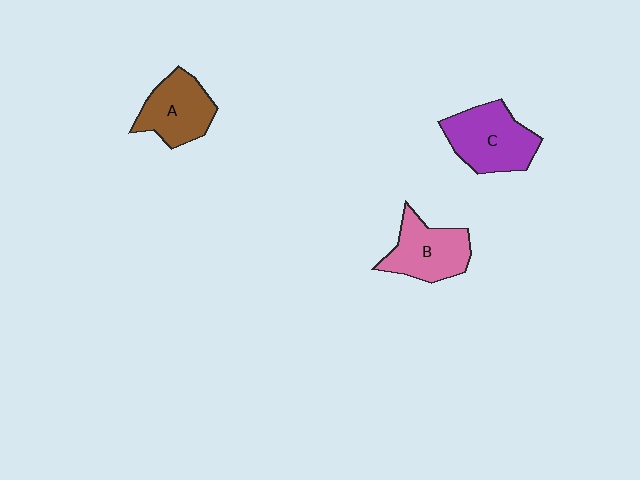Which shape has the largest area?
Shape C (purple).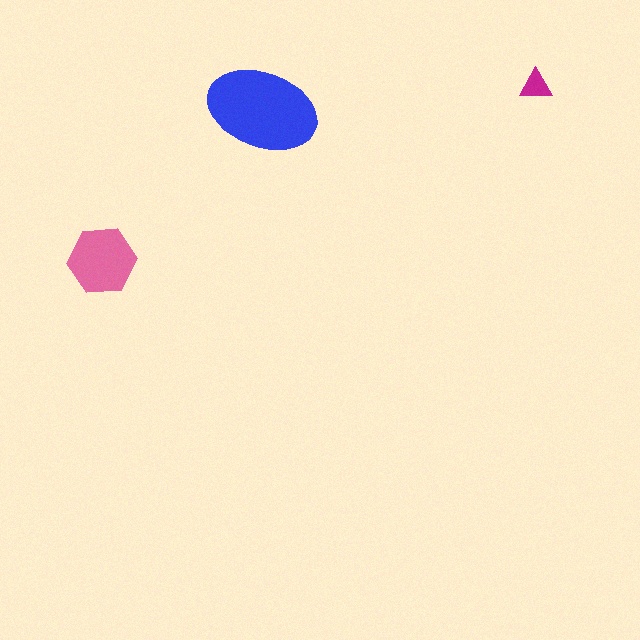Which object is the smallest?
The magenta triangle.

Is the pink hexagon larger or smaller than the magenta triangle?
Larger.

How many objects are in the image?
There are 3 objects in the image.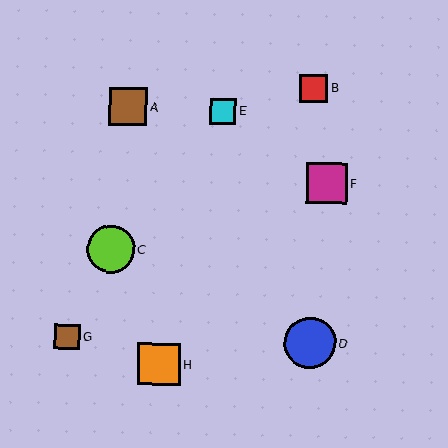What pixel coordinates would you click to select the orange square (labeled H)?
Click at (159, 364) to select the orange square H.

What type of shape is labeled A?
Shape A is a brown square.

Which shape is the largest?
The blue circle (labeled D) is the largest.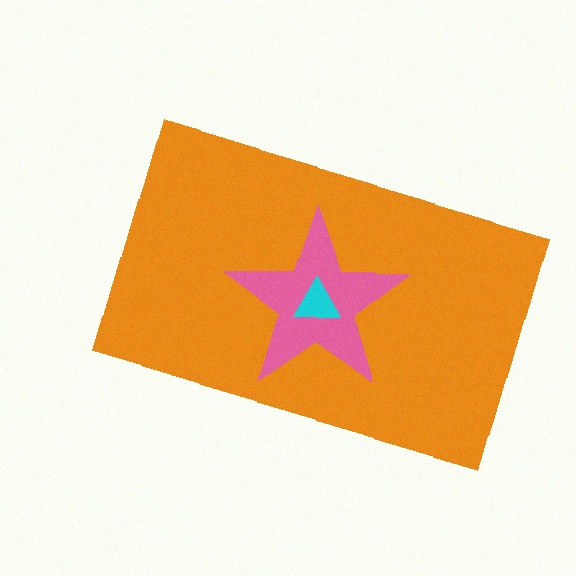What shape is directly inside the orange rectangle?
The pink star.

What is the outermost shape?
The orange rectangle.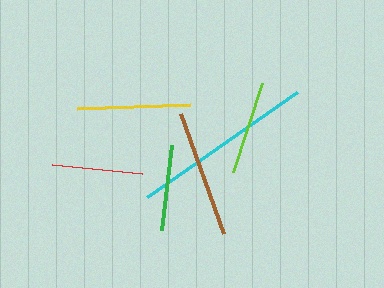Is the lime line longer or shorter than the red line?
The lime line is longer than the red line.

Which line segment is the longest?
The cyan line is the longest at approximately 183 pixels.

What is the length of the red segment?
The red segment is approximately 91 pixels long.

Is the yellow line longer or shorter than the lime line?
The yellow line is longer than the lime line.